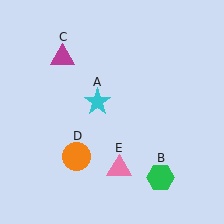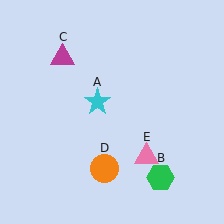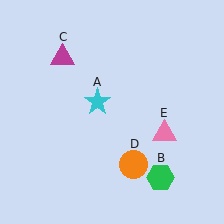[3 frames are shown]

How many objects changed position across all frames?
2 objects changed position: orange circle (object D), pink triangle (object E).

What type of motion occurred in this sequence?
The orange circle (object D), pink triangle (object E) rotated counterclockwise around the center of the scene.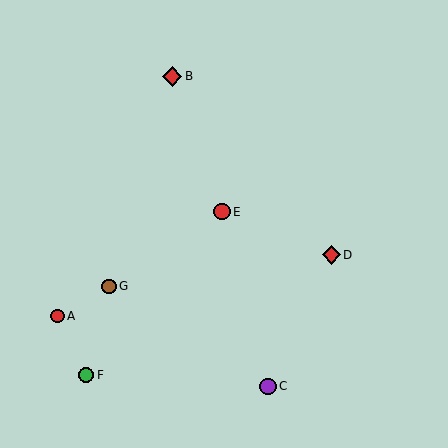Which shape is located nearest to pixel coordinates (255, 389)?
The purple circle (labeled C) at (268, 386) is nearest to that location.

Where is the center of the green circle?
The center of the green circle is at (86, 375).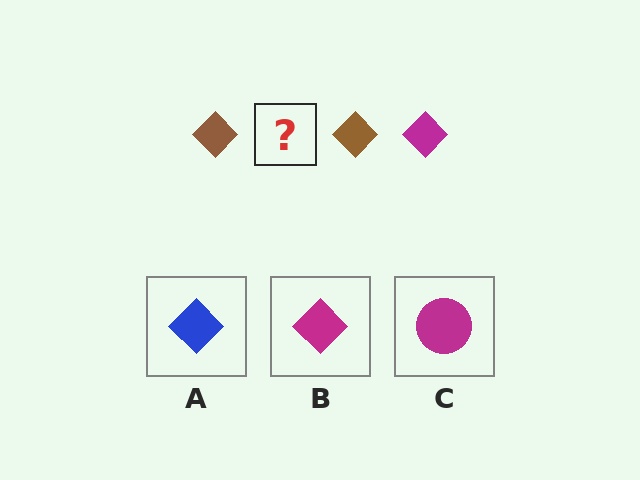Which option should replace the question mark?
Option B.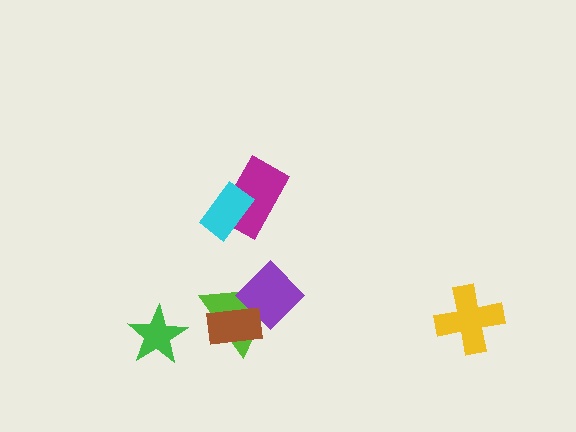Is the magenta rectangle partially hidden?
Yes, it is partially covered by another shape.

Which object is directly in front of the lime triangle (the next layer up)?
The purple diamond is directly in front of the lime triangle.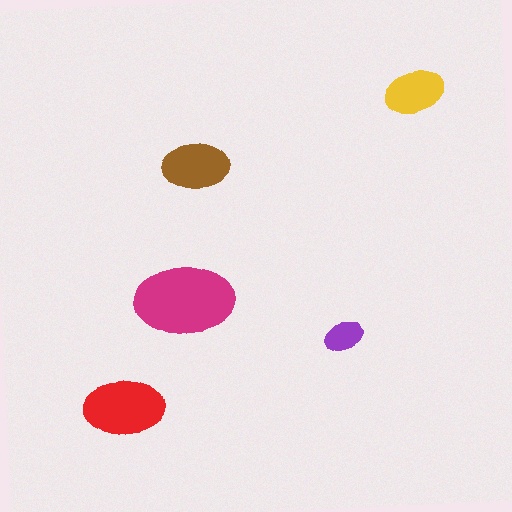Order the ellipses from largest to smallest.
the magenta one, the red one, the brown one, the yellow one, the purple one.